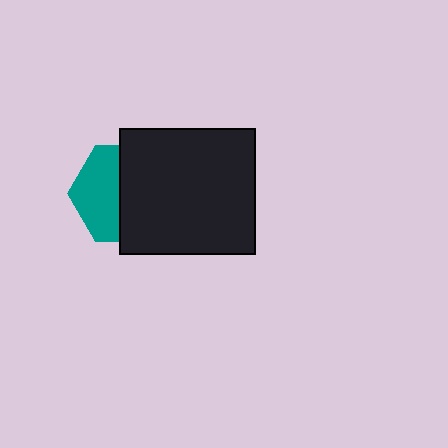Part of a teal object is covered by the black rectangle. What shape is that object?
It is a hexagon.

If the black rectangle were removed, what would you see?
You would see the complete teal hexagon.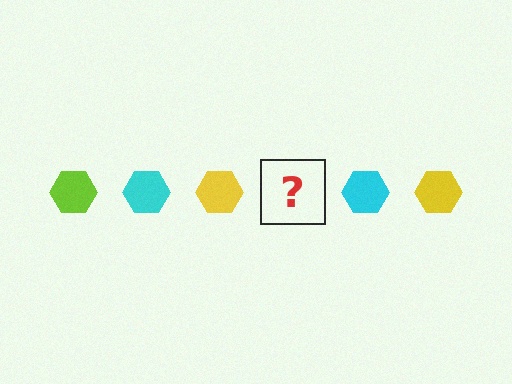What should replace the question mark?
The question mark should be replaced with a lime hexagon.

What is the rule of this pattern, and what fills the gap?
The rule is that the pattern cycles through lime, cyan, yellow hexagons. The gap should be filled with a lime hexagon.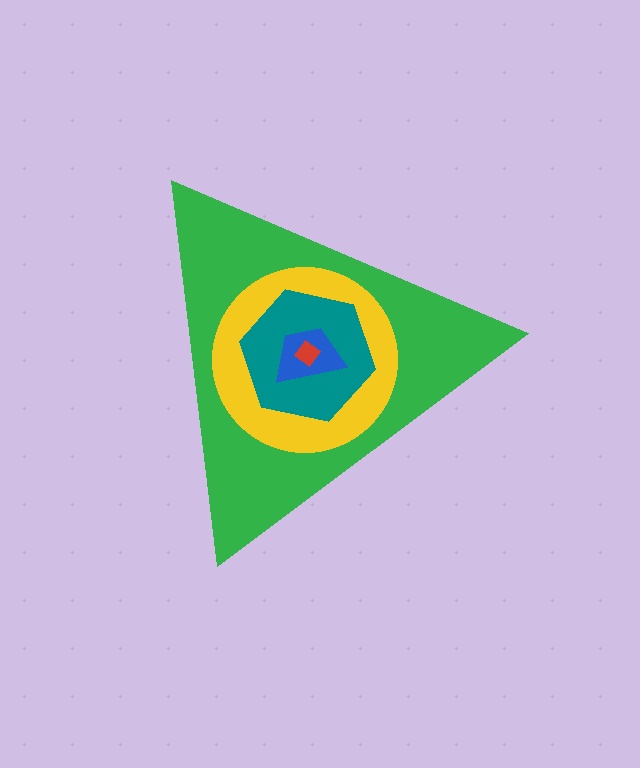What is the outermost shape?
The green triangle.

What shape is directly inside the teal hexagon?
The blue trapezoid.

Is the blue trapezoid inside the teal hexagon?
Yes.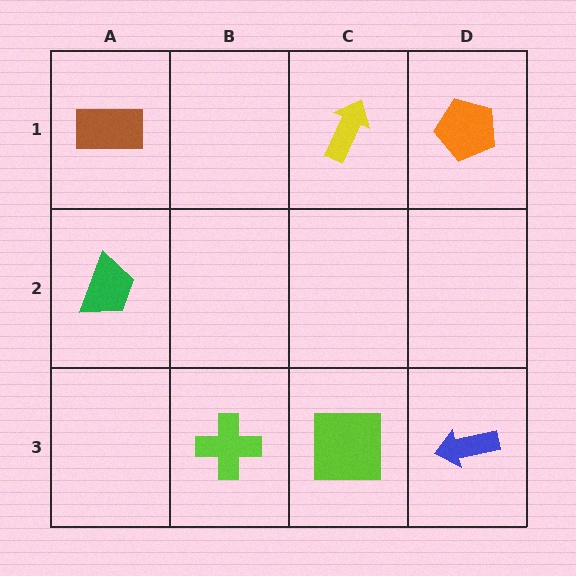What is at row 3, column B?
A lime cross.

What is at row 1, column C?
A yellow arrow.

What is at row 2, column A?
A green trapezoid.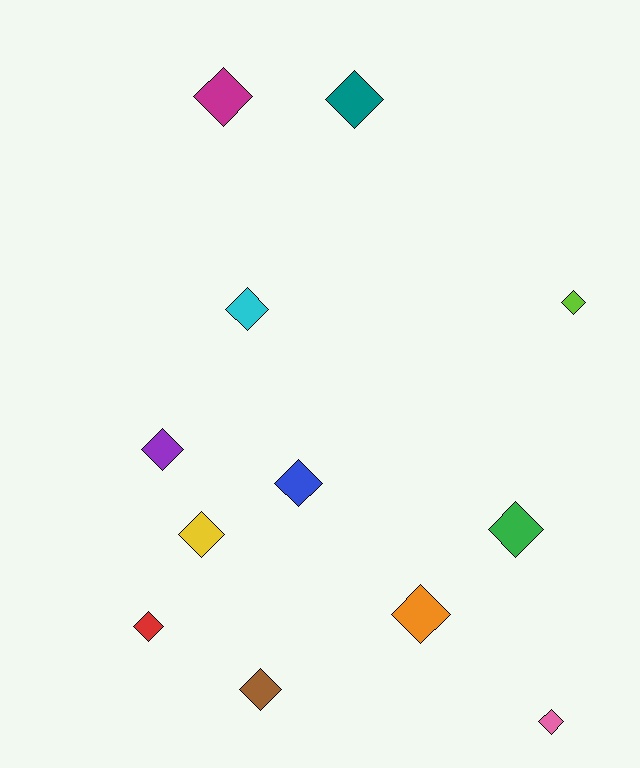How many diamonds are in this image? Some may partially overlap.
There are 12 diamonds.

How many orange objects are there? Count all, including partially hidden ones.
There is 1 orange object.